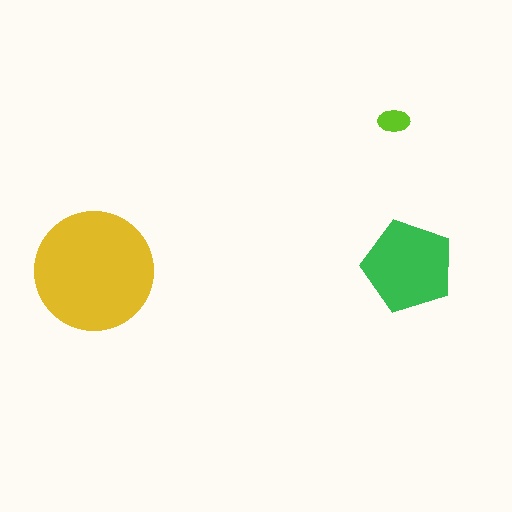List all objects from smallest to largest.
The lime ellipse, the green pentagon, the yellow circle.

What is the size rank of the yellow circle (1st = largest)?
1st.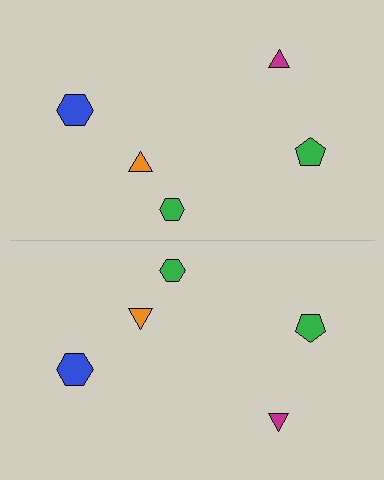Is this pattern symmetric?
Yes, this pattern has bilateral (reflection) symmetry.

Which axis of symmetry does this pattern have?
The pattern has a horizontal axis of symmetry running through the center of the image.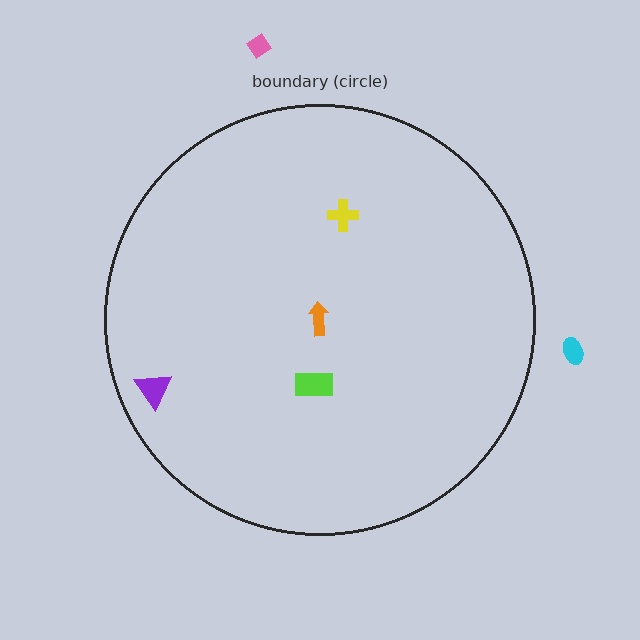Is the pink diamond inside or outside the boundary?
Outside.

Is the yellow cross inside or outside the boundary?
Inside.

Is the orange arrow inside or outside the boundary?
Inside.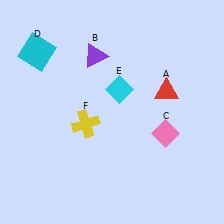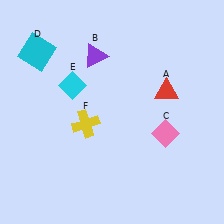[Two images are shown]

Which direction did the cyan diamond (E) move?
The cyan diamond (E) moved left.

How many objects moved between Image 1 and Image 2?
1 object moved between the two images.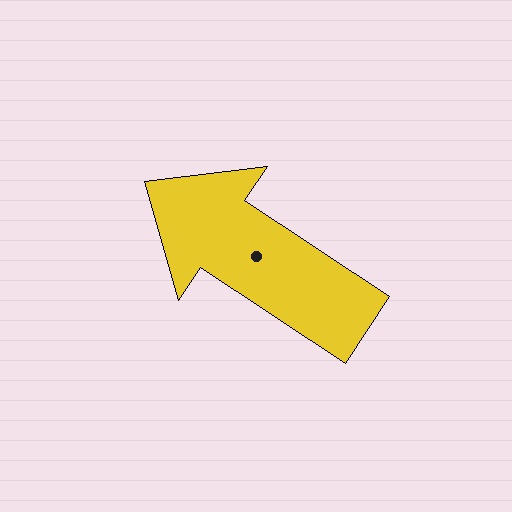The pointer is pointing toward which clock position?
Roughly 10 o'clock.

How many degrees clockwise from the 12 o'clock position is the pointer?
Approximately 304 degrees.